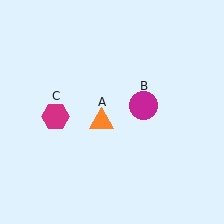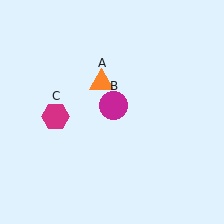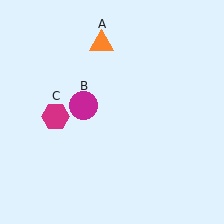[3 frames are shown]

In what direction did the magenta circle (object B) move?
The magenta circle (object B) moved left.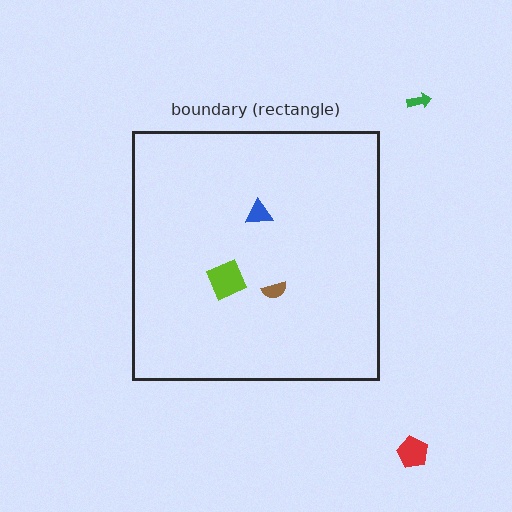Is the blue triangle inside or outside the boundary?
Inside.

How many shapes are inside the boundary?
3 inside, 2 outside.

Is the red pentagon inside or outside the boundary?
Outside.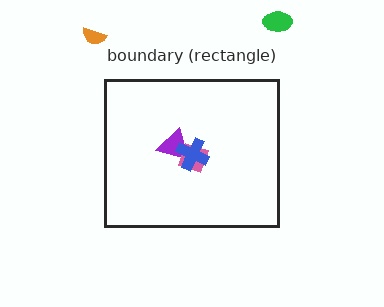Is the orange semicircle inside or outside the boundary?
Outside.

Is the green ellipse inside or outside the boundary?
Outside.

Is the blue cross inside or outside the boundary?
Inside.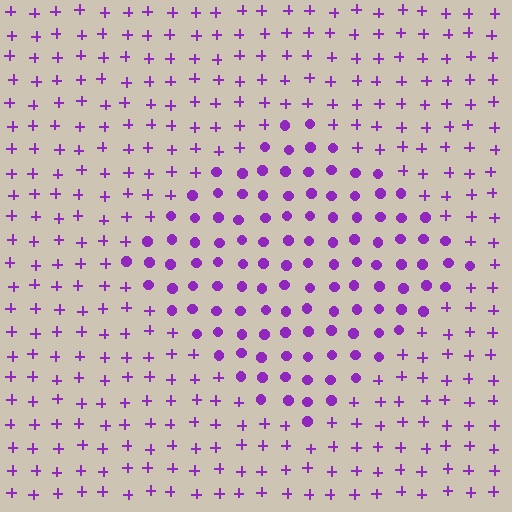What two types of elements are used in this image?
The image uses circles inside the diamond region and plus signs outside it.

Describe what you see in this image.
The image is filled with small purple elements arranged in a uniform grid. A diamond-shaped region contains circles, while the surrounding area contains plus signs. The boundary is defined purely by the change in element shape.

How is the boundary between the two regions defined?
The boundary is defined by a change in element shape: circles inside vs. plus signs outside. All elements share the same color and spacing.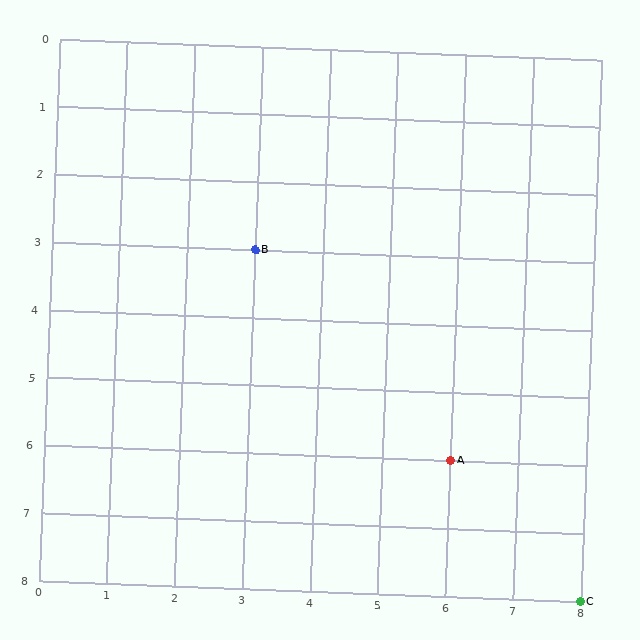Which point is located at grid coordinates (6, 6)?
Point A is at (6, 6).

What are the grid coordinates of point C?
Point C is at grid coordinates (8, 8).